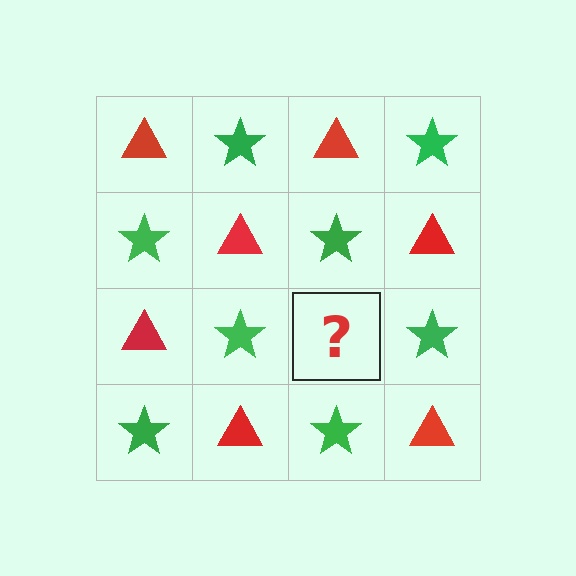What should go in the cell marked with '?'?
The missing cell should contain a red triangle.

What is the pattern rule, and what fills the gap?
The rule is that it alternates red triangle and green star in a checkerboard pattern. The gap should be filled with a red triangle.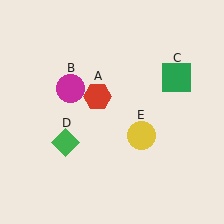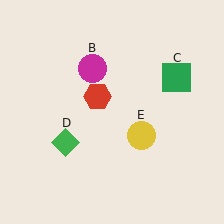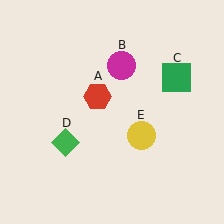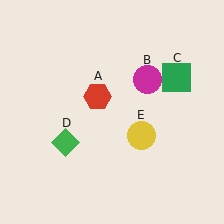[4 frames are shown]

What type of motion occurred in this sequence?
The magenta circle (object B) rotated clockwise around the center of the scene.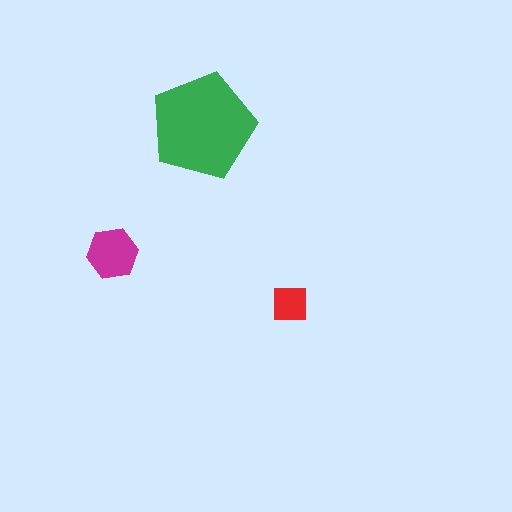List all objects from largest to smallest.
The green pentagon, the magenta hexagon, the red square.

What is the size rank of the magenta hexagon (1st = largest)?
2nd.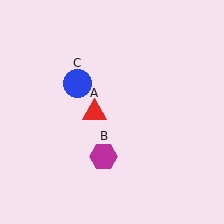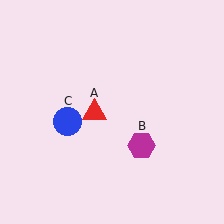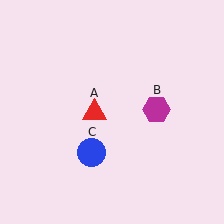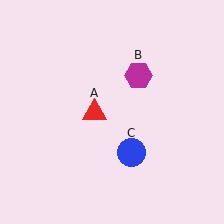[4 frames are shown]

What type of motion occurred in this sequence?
The magenta hexagon (object B), blue circle (object C) rotated counterclockwise around the center of the scene.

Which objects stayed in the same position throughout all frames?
Red triangle (object A) remained stationary.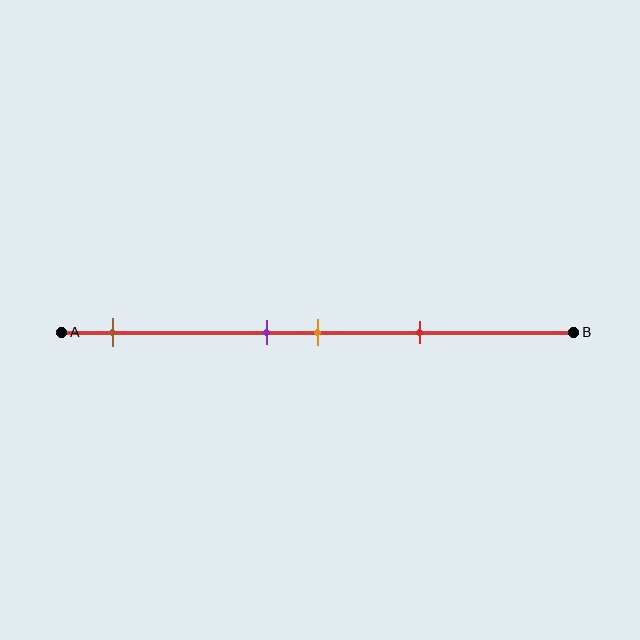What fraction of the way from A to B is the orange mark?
The orange mark is approximately 50% (0.5) of the way from A to B.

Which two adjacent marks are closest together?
The purple and orange marks are the closest adjacent pair.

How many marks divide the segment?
There are 4 marks dividing the segment.